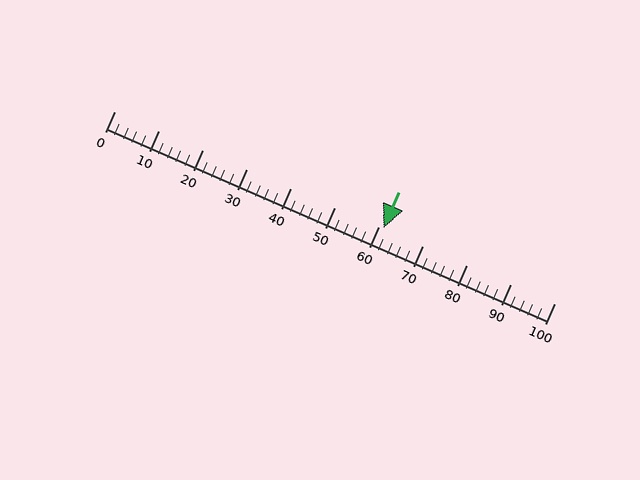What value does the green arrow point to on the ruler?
The green arrow points to approximately 61.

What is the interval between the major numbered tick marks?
The major tick marks are spaced 10 units apart.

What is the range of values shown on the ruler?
The ruler shows values from 0 to 100.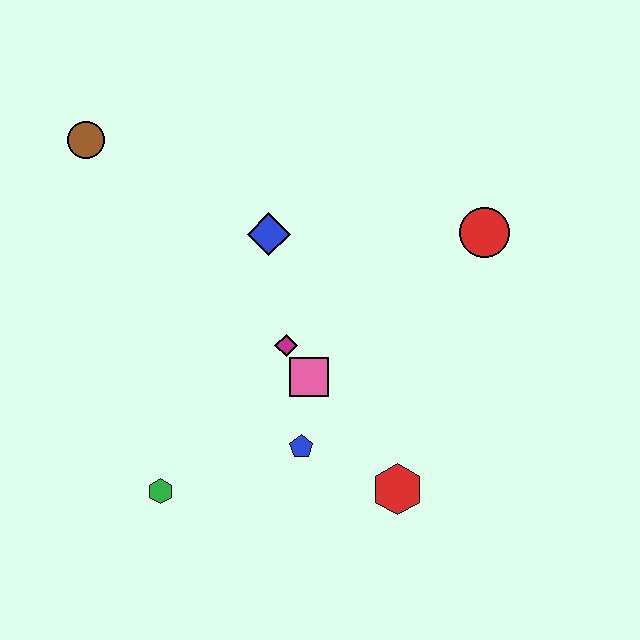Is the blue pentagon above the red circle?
No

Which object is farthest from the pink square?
The brown circle is farthest from the pink square.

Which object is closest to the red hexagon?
The blue pentagon is closest to the red hexagon.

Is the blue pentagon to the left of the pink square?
Yes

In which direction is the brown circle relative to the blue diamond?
The brown circle is to the left of the blue diamond.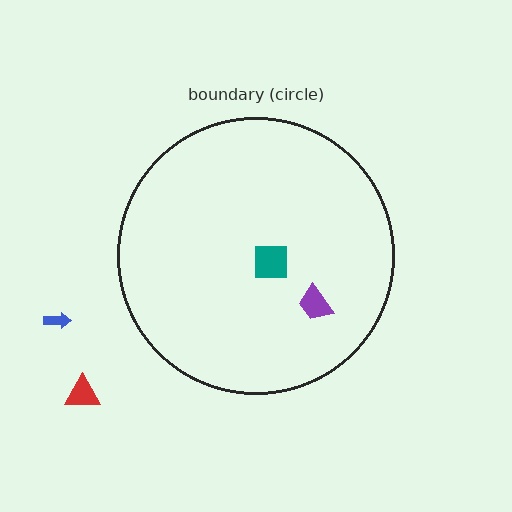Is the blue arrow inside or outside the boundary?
Outside.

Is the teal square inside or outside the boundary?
Inside.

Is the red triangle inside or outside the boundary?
Outside.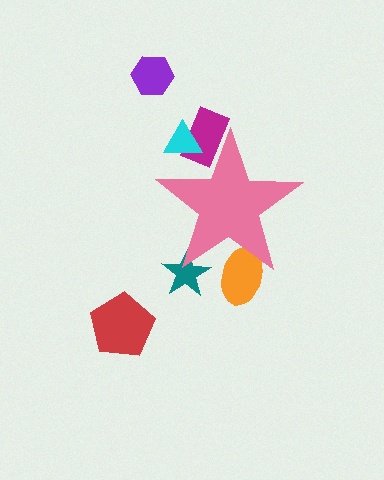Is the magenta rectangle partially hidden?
Yes, the magenta rectangle is partially hidden behind the pink star.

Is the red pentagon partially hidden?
No, the red pentagon is fully visible.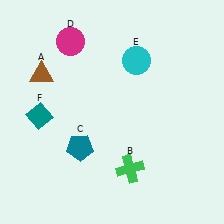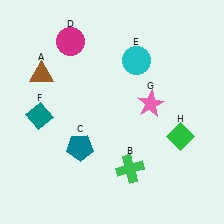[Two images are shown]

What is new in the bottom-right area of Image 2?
A green diamond (H) was added in the bottom-right area of Image 2.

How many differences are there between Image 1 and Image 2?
There are 2 differences between the two images.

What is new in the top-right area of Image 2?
A pink star (G) was added in the top-right area of Image 2.